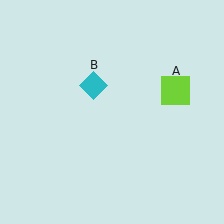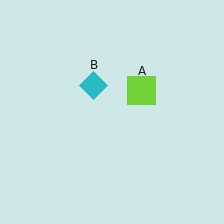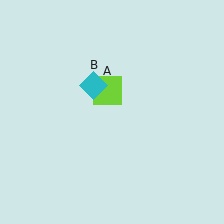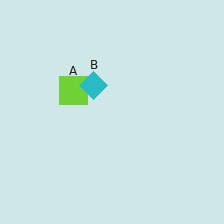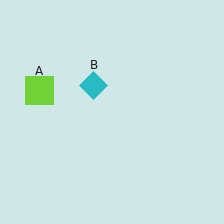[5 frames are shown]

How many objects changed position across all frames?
1 object changed position: lime square (object A).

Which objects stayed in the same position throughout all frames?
Cyan diamond (object B) remained stationary.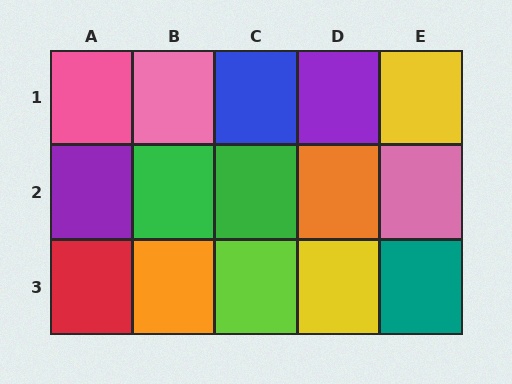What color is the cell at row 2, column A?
Purple.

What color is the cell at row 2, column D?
Orange.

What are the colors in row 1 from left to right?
Pink, pink, blue, purple, yellow.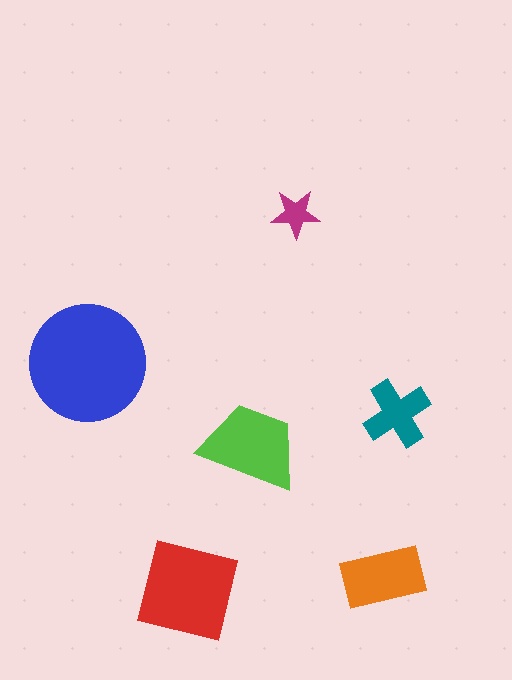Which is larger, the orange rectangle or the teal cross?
The orange rectangle.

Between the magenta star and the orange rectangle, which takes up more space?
The orange rectangle.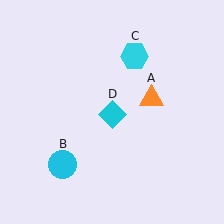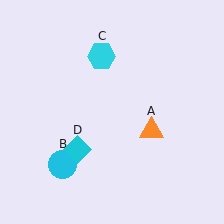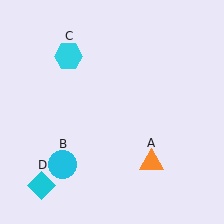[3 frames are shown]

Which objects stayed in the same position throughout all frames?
Cyan circle (object B) remained stationary.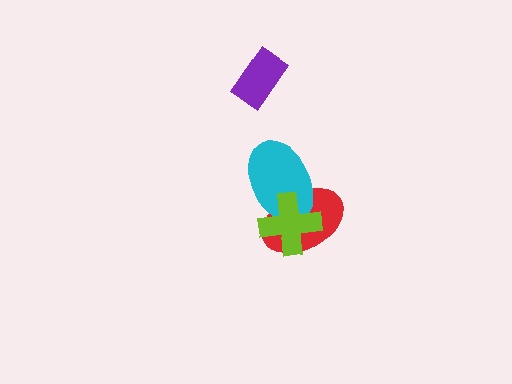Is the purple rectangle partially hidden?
No, no other shape covers it.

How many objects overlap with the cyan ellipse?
2 objects overlap with the cyan ellipse.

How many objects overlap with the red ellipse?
2 objects overlap with the red ellipse.